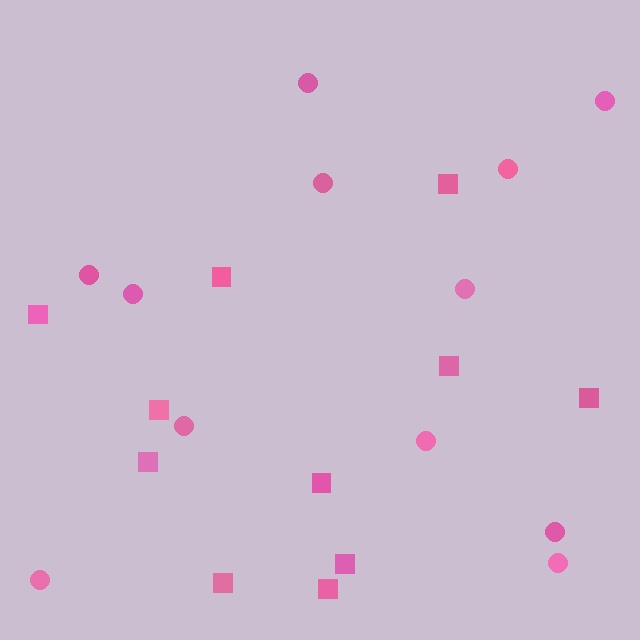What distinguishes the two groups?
There are 2 groups: one group of circles (12) and one group of squares (11).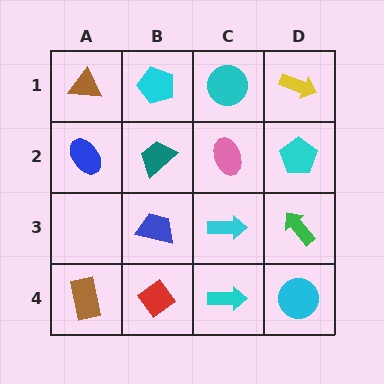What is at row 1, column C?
A cyan circle.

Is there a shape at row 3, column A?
No, that cell is empty.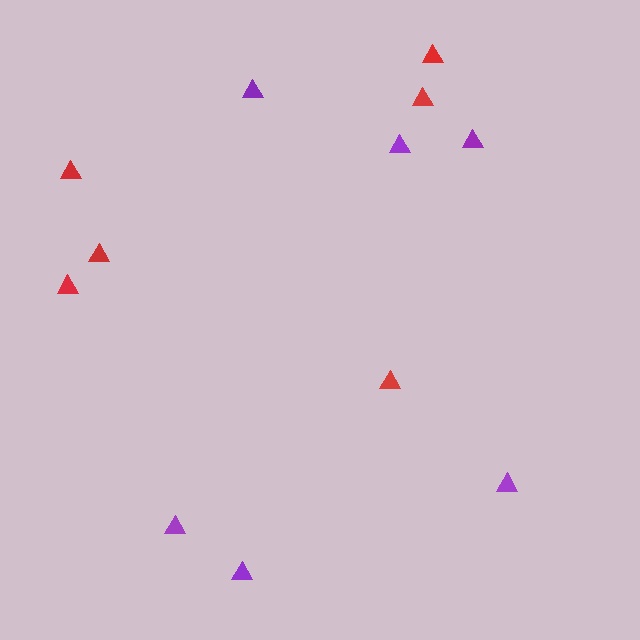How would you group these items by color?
There are 2 groups: one group of purple triangles (6) and one group of red triangles (6).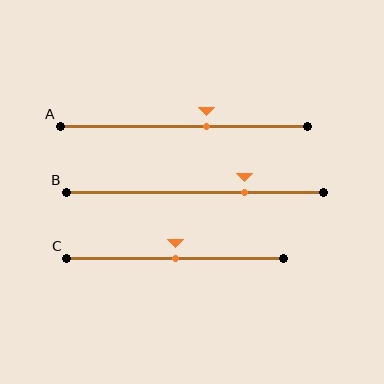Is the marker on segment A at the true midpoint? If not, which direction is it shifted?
No, the marker on segment A is shifted to the right by about 9% of the segment length.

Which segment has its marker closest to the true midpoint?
Segment C has its marker closest to the true midpoint.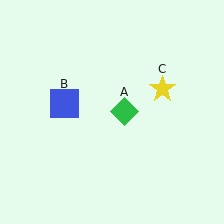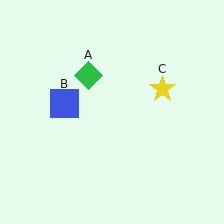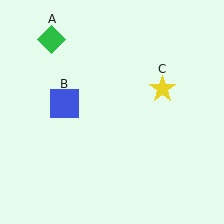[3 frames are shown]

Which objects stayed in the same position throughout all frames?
Blue square (object B) and yellow star (object C) remained stationary.